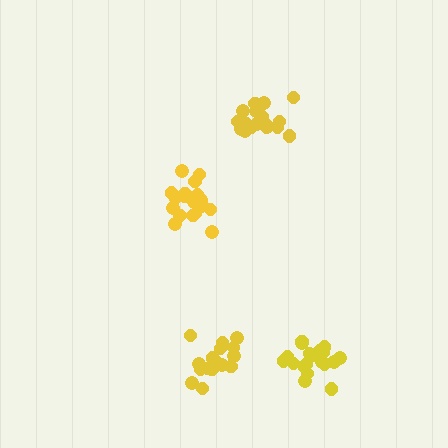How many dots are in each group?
Group 1: 19 dots, Group 2: 19 dots, Group 3: 19 dots, Group 4: 16 dots (73 total).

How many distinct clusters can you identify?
There are 4 distinct clusters.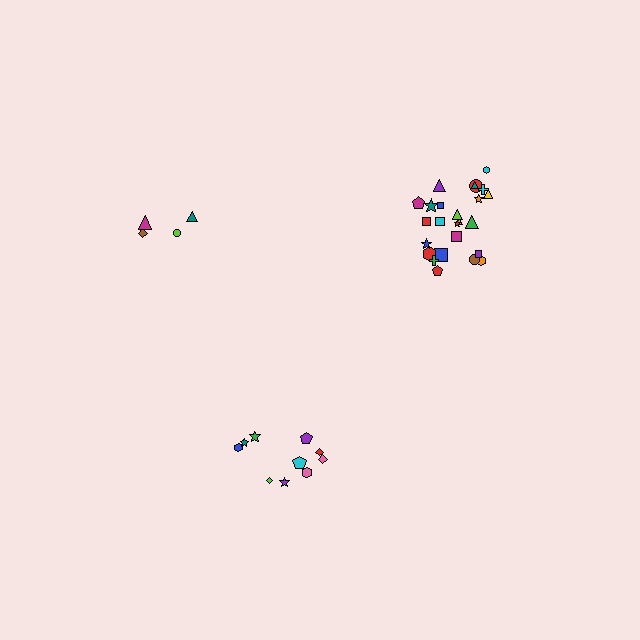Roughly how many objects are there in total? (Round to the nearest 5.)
Roughly 40 objects in total.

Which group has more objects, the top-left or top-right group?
The top-right group.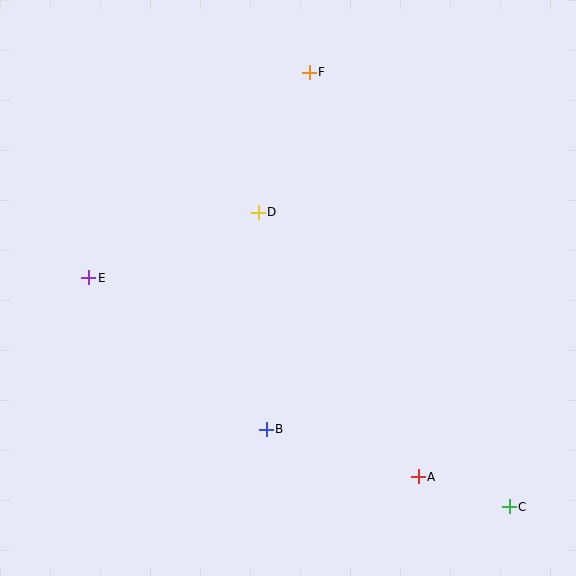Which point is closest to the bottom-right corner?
Point C is closest to the bottom-right corner.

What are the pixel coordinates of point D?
Point D is at (258, 212).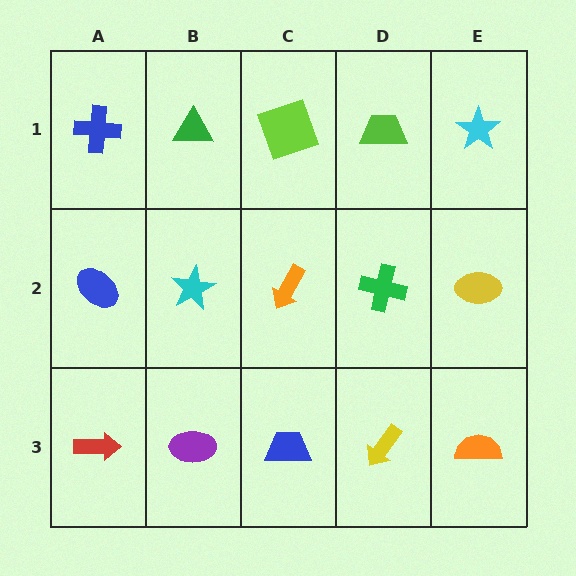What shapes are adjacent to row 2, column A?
A blue cross (row 1, column A), a red arrow (row 3, column A), a cyan star (row 2, column B).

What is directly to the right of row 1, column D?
A cyan star.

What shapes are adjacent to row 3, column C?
An orange arrow (row 2, column C), a purple ellipse (row 3, column B), a yellow arrow (row 3, column D).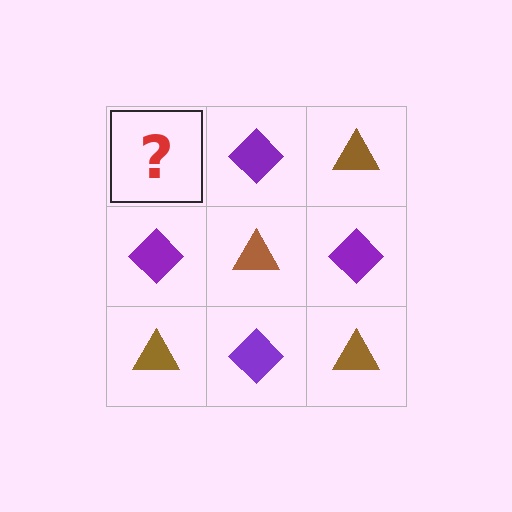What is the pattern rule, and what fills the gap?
The rule is that it alternates brown triangle and purple diamond in a checkerboard pattern. The gap should be filled with a brown triangle.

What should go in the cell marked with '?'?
The missing cell should contain a brown triangle.